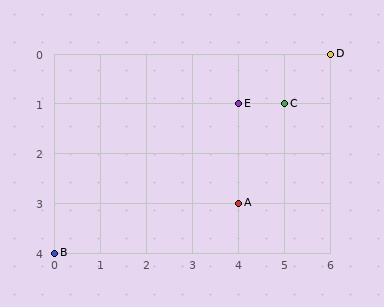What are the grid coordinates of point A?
Point A is at grid coordinates (4, 3).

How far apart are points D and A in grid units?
Points D and A are 2 columns and 3 rows apart (about 3.6 grid units diagonally).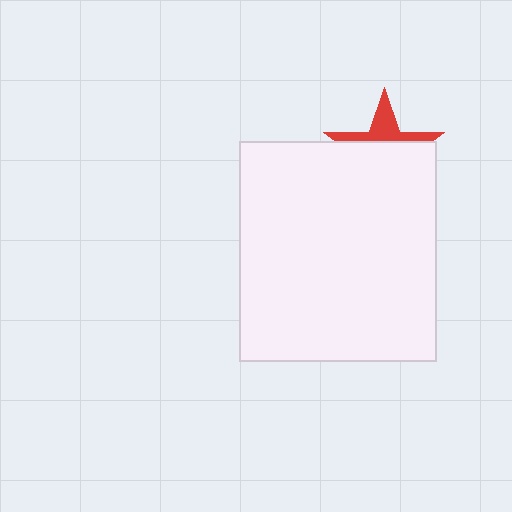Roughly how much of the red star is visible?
A small part of it is visible (roughly 37%).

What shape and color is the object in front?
The object in front is a white rectangle.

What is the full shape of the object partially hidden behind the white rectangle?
The partially hidden object is a red star.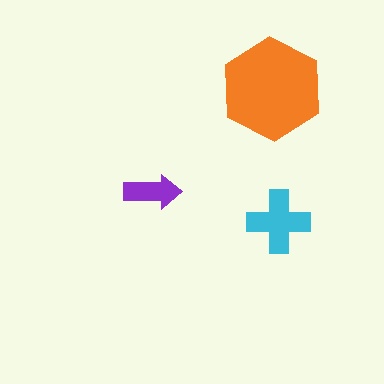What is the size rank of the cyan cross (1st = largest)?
2nd.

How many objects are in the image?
There are 3 objects in the image.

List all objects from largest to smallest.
The orange hexagon, the cyan cross, the purple arrow.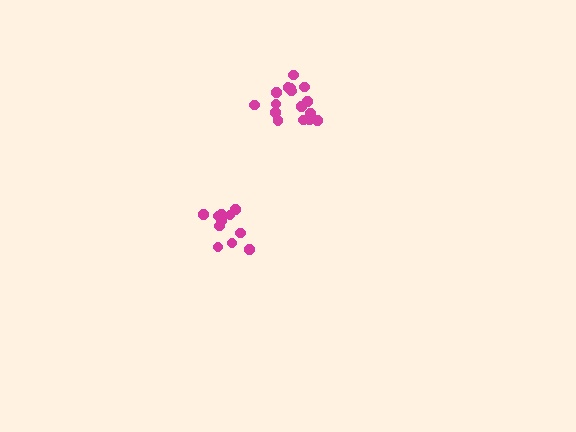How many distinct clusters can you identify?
There are 2 distinct clusters.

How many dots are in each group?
Group 1: 11 dots, Group 2: 16 dots (27 total).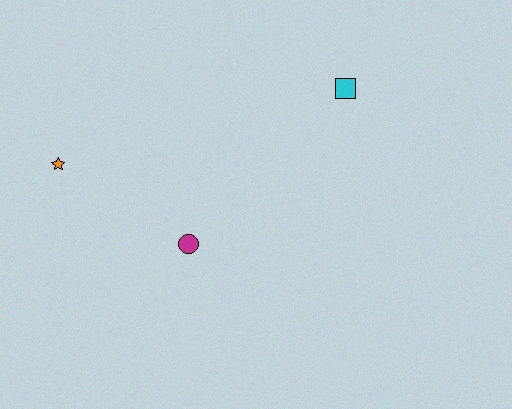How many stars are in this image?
There is 1 star.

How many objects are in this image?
There are 3 objects.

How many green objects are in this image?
There are no green objects.